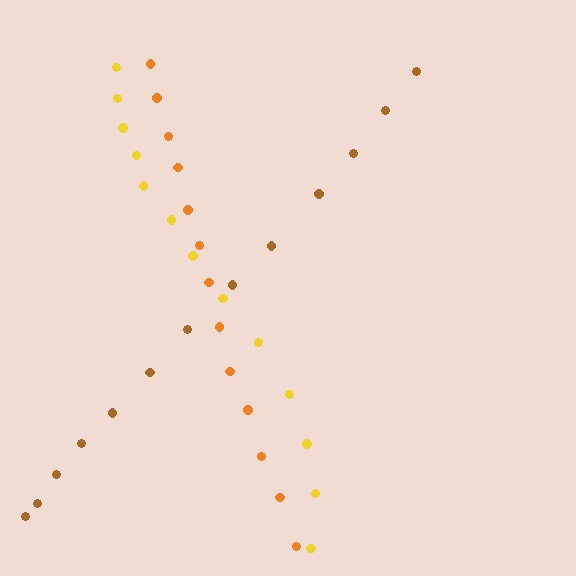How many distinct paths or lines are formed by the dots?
There are 3 distinct paths.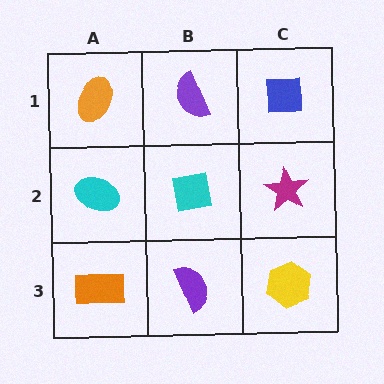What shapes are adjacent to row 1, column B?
A cyan square (row 2, column B), an orange ellipse (row 1, column A), a blue square (row 1, column C).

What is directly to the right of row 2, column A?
A cyan square.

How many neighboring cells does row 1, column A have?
2.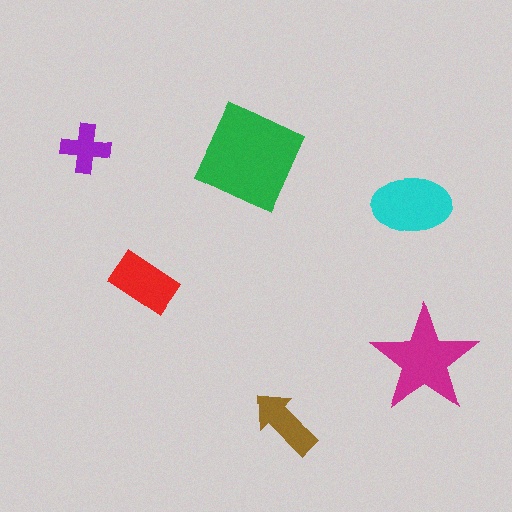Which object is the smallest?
The purple cross.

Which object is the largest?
The green diamond.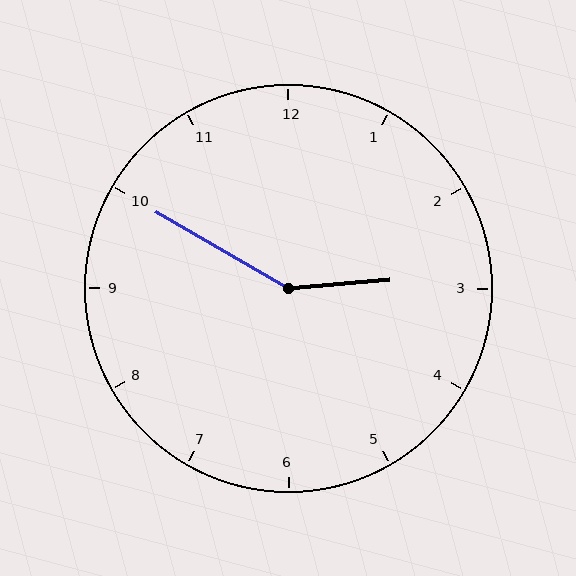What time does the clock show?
2:50.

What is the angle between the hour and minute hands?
Approximately 145 degrees.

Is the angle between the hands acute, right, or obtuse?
It is obtuse.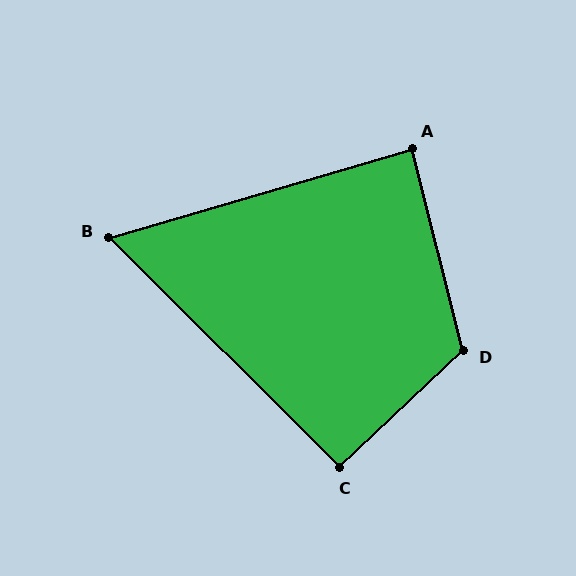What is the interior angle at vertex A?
Approximately 88 degrees (approximately right).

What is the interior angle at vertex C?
Approximately 92 degrees (approximately right).